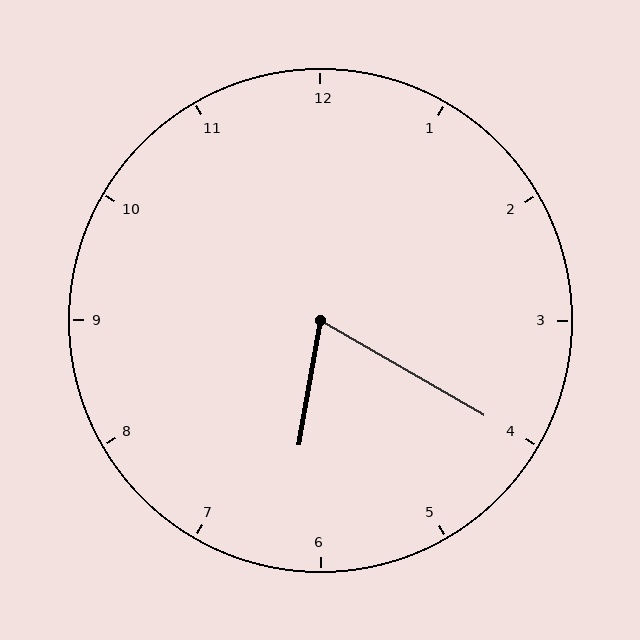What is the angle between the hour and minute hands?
Approximately 70 degrees.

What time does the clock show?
6:20.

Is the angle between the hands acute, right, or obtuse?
It is acute.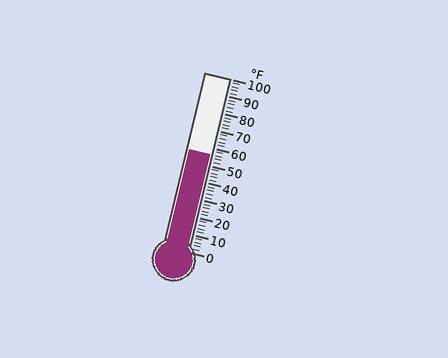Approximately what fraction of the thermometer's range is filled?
The thermometer is filled to approximately 55% of its range.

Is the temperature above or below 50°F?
The temperature is above 50°F.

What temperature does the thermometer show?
The thermometer shows approximately 56°F.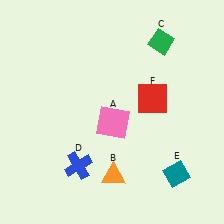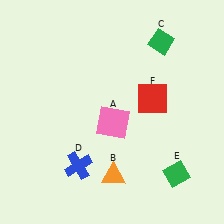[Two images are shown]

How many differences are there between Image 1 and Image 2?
There is 1 difference between the two images.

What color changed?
The diamond (E) changed from teal in Image 1 to green in Image 2.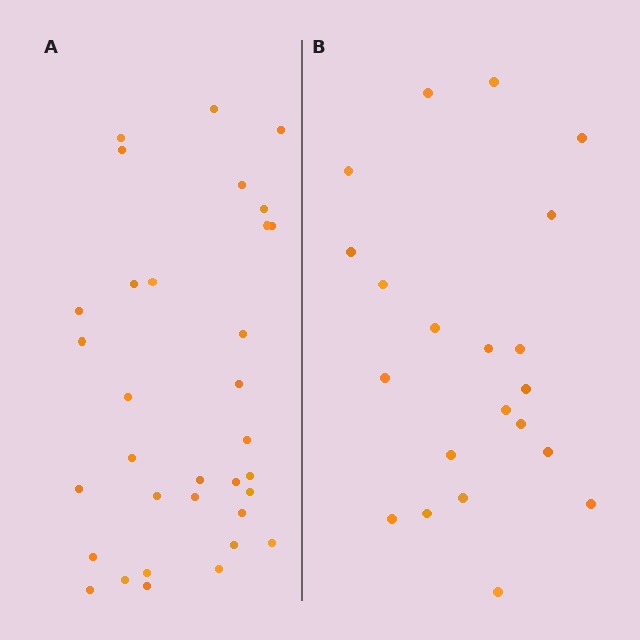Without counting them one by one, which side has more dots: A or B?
Region A (the left region) has more dots.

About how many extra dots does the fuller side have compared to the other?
Region A has roughly 12 or so more dots than region B.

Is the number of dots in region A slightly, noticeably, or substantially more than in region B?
Region A has substantially more. The ratio is roughly 1.6 to 1.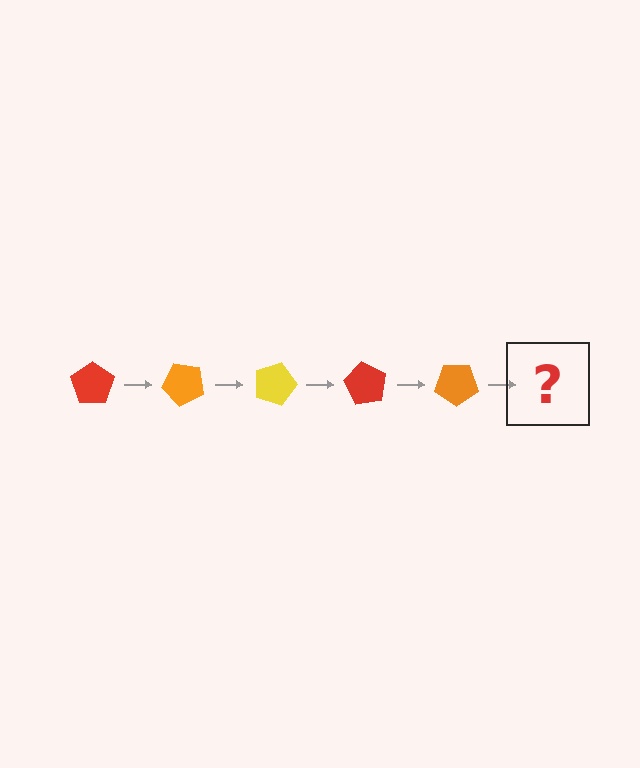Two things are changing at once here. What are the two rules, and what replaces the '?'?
The two rules are that it rotates 45 degrees each step and the color cycles through red, orange, and yellow. The '?' should be a yellow pentagon, rotated 225 degrees from the start.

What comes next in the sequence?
The next element should be a yellow pentagon, rotated 225 degrees from the start.